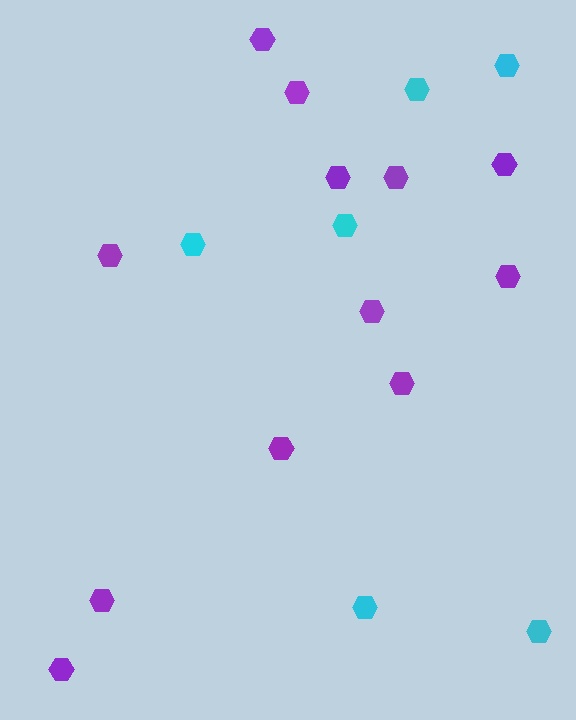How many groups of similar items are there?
There are 2 groups: one group of purple hexagons (12) and one group of cyan hexagons (6).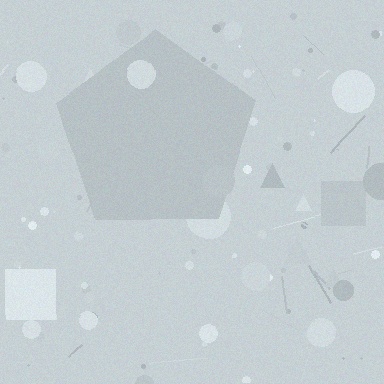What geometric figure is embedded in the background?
A pentagon is embedded in the background.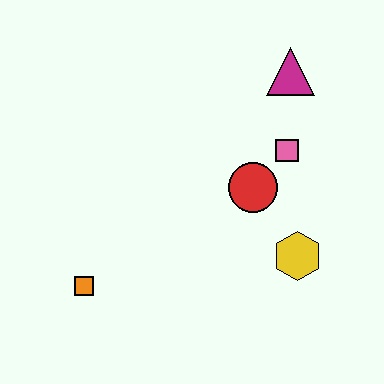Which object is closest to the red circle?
The pink square is closest to the red circle.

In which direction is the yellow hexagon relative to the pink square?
The yellow hexagon is below the pink square.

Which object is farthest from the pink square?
The orange square is farthest from the pink square.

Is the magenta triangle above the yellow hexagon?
Yes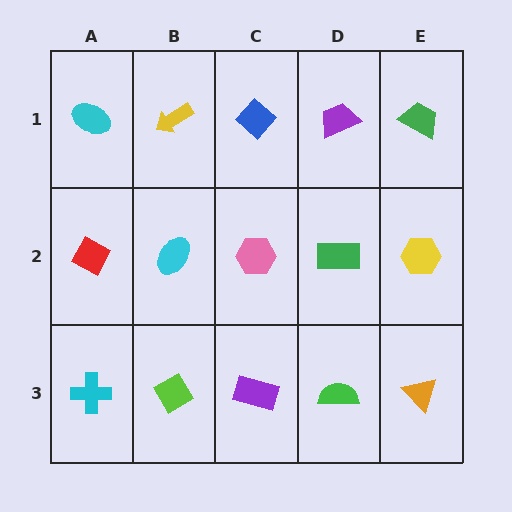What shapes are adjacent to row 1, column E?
A yellow hexagon (row 2, column E), a purple trapezoid (row 1, column D).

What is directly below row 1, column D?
A green rectangle.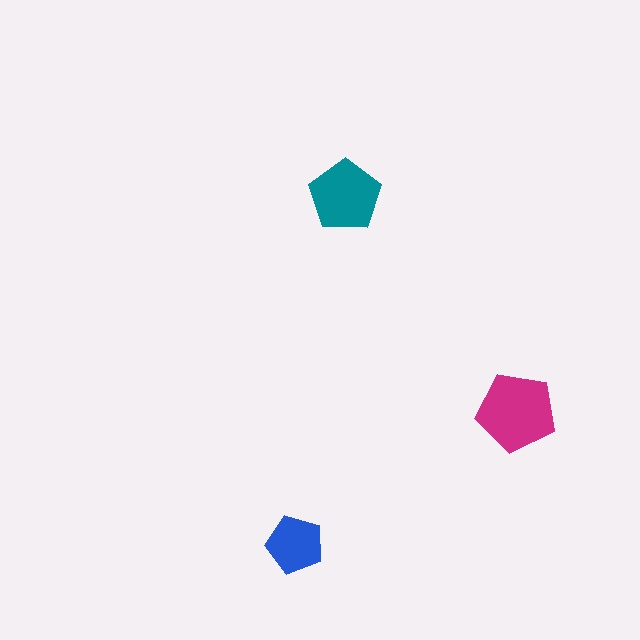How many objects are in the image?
There are 3 objects in the image.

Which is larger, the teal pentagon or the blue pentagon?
The teal one.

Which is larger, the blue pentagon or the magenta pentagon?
The magenta one.